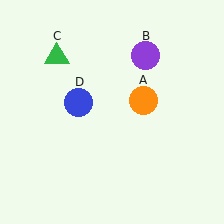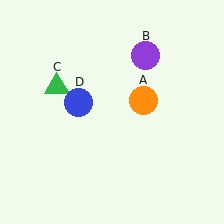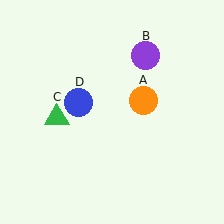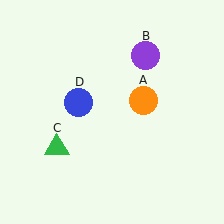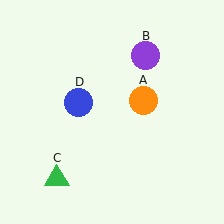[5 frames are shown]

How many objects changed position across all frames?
1 object changed position: green triangle (object C).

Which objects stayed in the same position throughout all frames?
Orange circle (object A) and purple circle (object B) and blue circle (object D) remained stationary.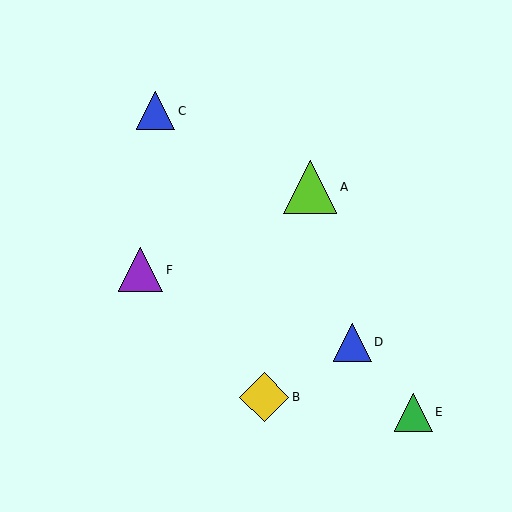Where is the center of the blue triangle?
The center of the blue triangle is at (352, 342).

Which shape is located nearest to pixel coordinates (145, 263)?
The purple triangle (labeled F) at (141, 270) is nearest to that location.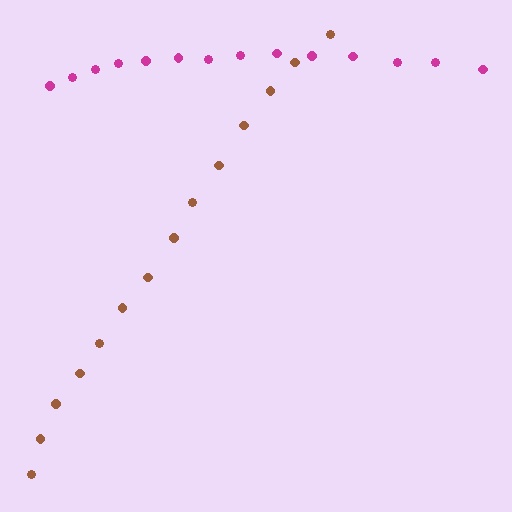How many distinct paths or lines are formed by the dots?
There are 2 distinct paths.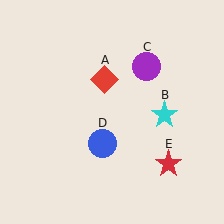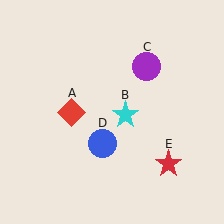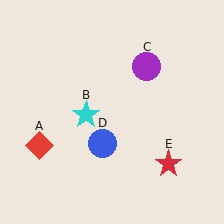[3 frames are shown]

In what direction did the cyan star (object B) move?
The cyan star (object B) moved left.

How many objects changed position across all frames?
2 objects changed position: red diamond (object A), cyan star (object B).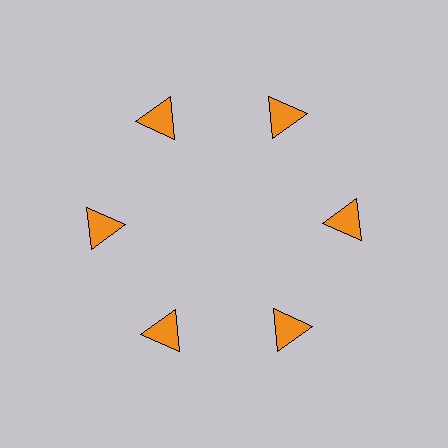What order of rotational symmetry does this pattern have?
This pattern has 6-fold rotational symmetry.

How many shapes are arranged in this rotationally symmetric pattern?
There are 6 shapes, arranged in 6 groups of 1.